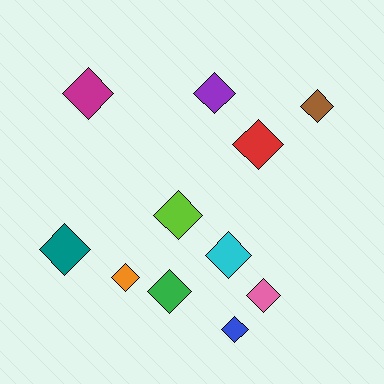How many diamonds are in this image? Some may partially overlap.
There are 11 diamonds.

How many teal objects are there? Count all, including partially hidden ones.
There is 1 teal object.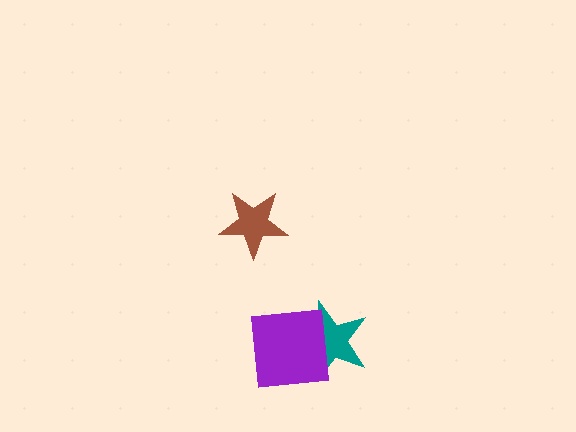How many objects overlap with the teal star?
1 object overlaps with the teal star.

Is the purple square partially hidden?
No, no other shape covers it.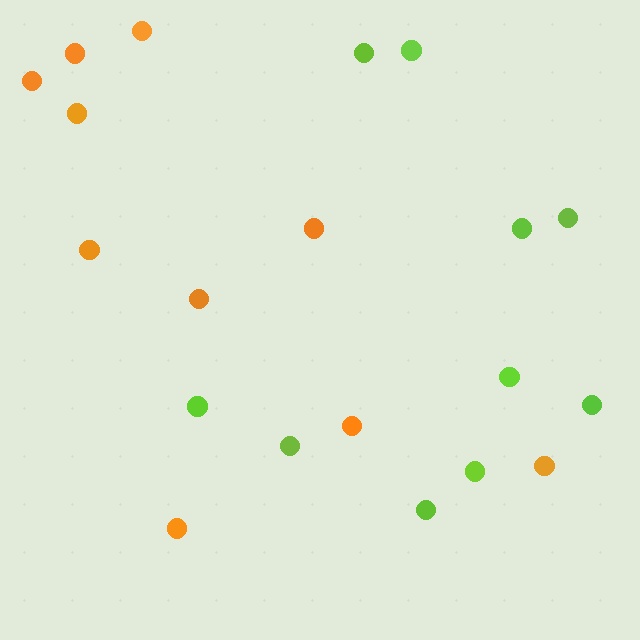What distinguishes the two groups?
There are 2 groups: one group of orange circles (10) and one group of lime circles (10).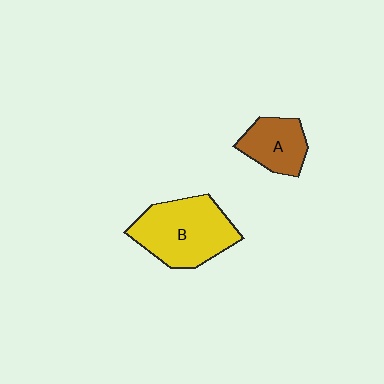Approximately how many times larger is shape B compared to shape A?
Approximately 1.8 times.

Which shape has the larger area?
Shape B (yellow).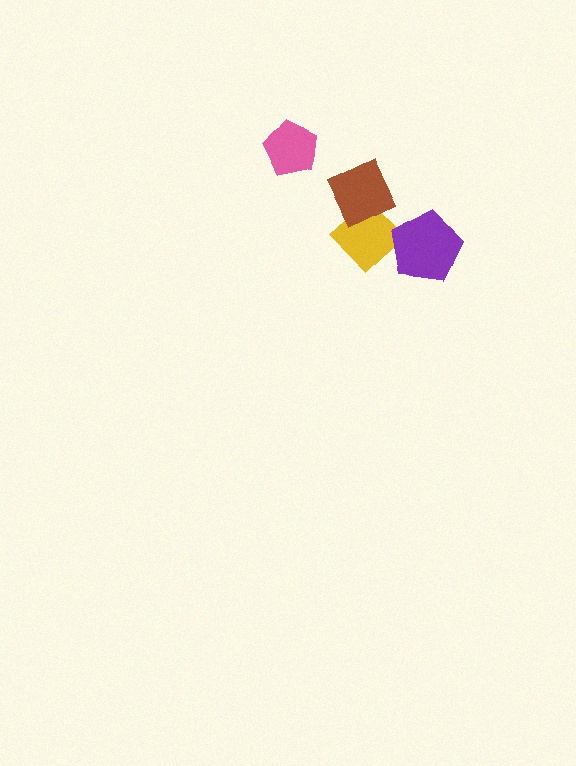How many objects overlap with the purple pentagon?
1 object overlaps with the purple pentagon.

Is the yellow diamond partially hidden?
Yes, it is partially covered by another shape.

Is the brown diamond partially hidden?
No, no other shape covers it.